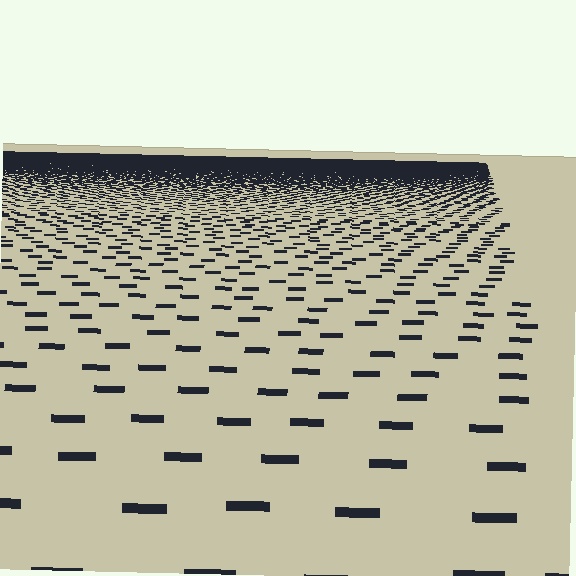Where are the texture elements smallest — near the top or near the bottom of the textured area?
Near the top.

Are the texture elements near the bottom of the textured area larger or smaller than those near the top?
Larger. Near the bottom, elements are closer to the viewer and appear at a bigger on-screen size.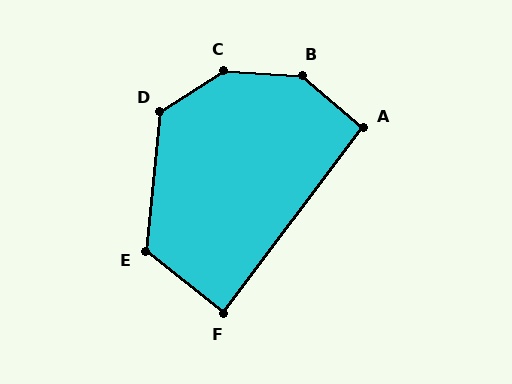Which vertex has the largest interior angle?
C, at approximately 144 degrees.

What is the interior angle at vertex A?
Approximately 94 degrees (approximately right).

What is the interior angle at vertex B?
Approximately 143 degrees (obtuse).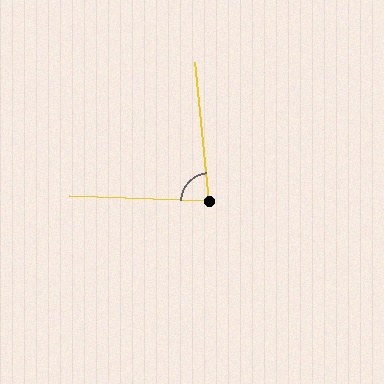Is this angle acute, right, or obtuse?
It is acute.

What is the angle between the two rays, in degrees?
Approximately 82 degrees.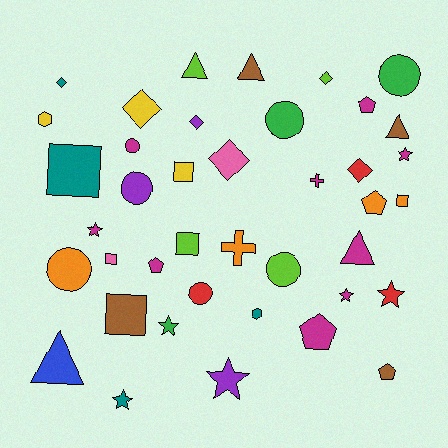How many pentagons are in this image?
There are 5 pentagons.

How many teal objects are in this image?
There are 4 teal objects.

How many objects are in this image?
There are 40 objects.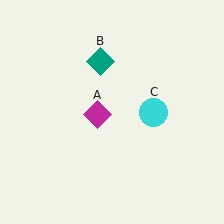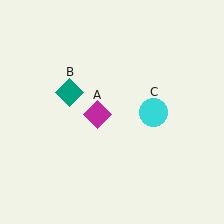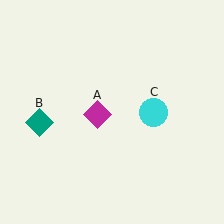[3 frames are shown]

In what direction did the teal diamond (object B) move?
The teal diamond (object B) moved down and to the left.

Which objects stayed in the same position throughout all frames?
Magenta diamond (object A) and cyan circle (object C) remained stationary.